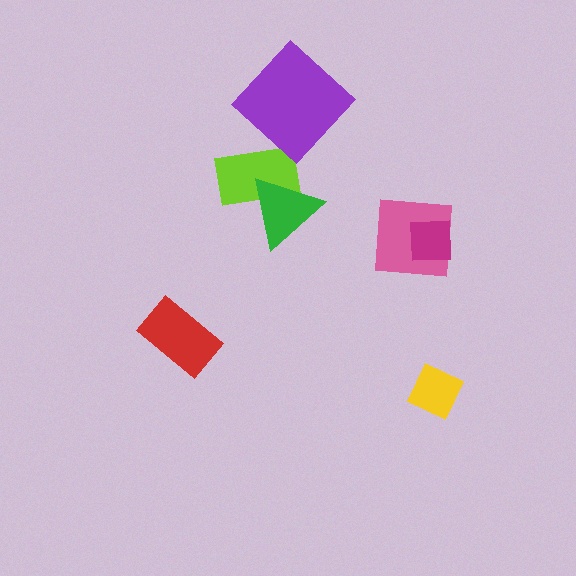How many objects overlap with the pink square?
1 object overlaps with the pink square.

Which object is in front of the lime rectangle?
The green triangle is in front of the lime rectangle.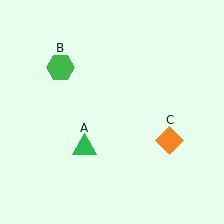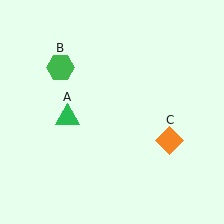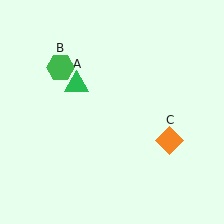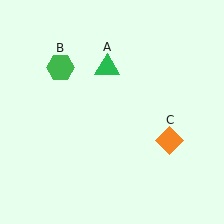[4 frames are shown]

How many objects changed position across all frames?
1 object changed position: green triangle (object A).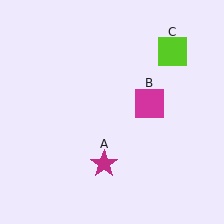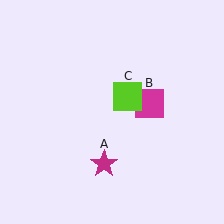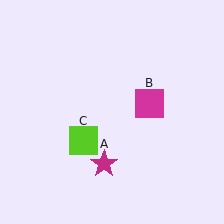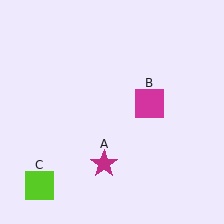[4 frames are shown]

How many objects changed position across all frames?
1 object changed position: lime square (object C).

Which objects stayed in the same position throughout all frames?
Magenta star (object A) and magenta square (object B) remained stationary.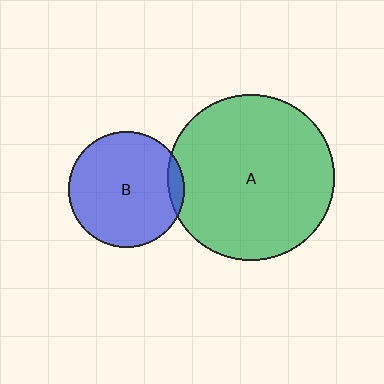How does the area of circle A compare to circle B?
Approximately 2.1 times.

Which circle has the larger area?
Circle A (green).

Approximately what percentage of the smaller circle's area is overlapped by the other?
Approximately 5%.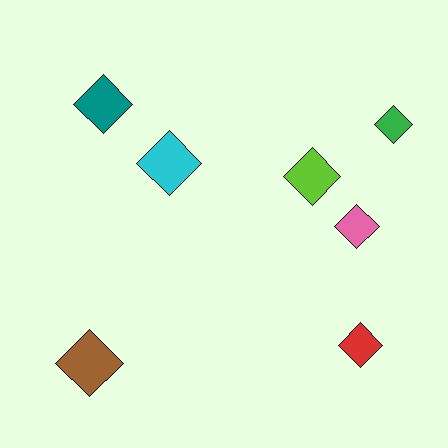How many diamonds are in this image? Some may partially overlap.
There are 7 diamonds.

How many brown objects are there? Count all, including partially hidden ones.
There is 1 brown object.